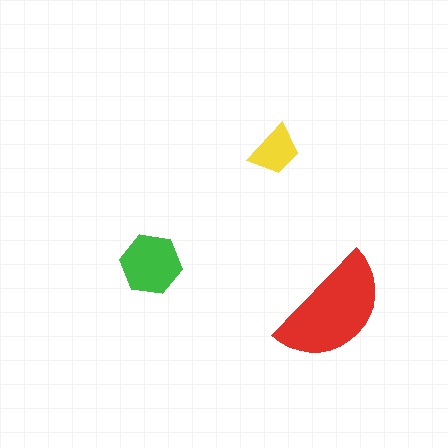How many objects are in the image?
There are 3 objects in the image.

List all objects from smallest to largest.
The yellow trapezoid, the green hexagon, the red semicircle.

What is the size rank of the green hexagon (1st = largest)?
2nd.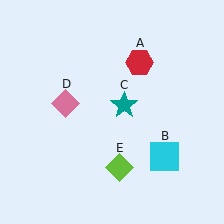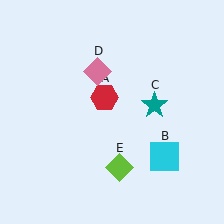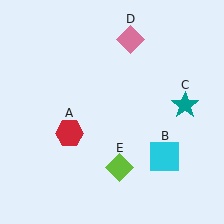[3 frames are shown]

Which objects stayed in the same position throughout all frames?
Cyan square (object B) and lime diamond (object E) remained stationary.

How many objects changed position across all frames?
3 objects changed position: red hexagon (object A), teal star (object C), pink diamond (object D).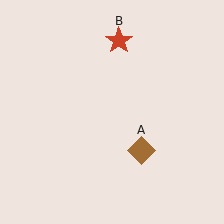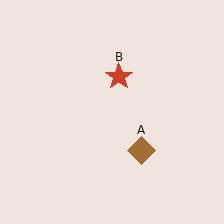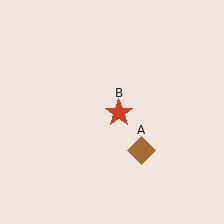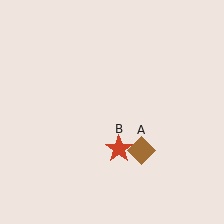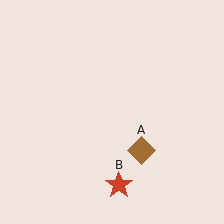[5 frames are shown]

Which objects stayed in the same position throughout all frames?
Brown diamond (object A) remained stationary.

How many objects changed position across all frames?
1 object changed position: red star (object B).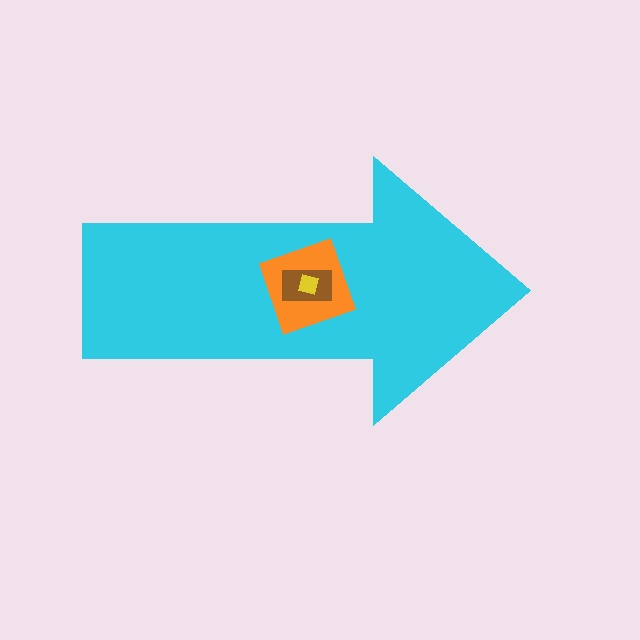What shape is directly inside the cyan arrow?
The orange square.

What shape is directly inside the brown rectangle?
The yellow square.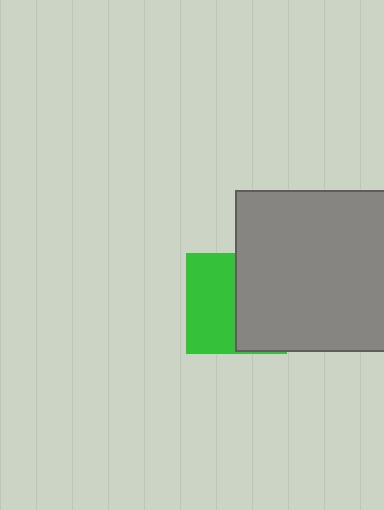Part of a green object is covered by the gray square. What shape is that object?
It is a square.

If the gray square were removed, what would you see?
You would see the complete green square.